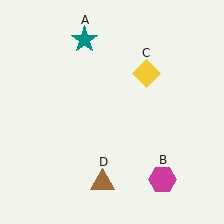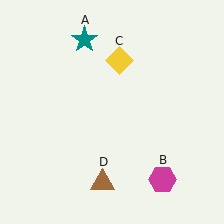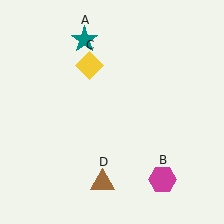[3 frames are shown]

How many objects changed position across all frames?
1 object changed position: yellow diamond (object C).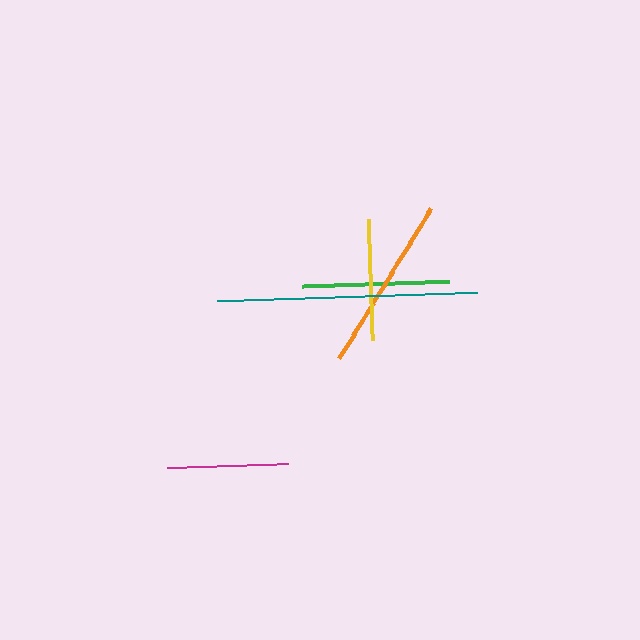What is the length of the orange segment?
The orange segment is approximately 176 pixels long.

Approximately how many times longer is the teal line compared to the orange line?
The teal line is approximately 1.5 times the length of the orange line.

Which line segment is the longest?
The teal line is the longest at approximately 260 pixels.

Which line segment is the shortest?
The magenta line is the shortest at approximately 121 pixels.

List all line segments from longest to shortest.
From longest to shortest: teal, orange, green, yellow, magenta.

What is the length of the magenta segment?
The magenta segment is approximately 121 pixels long.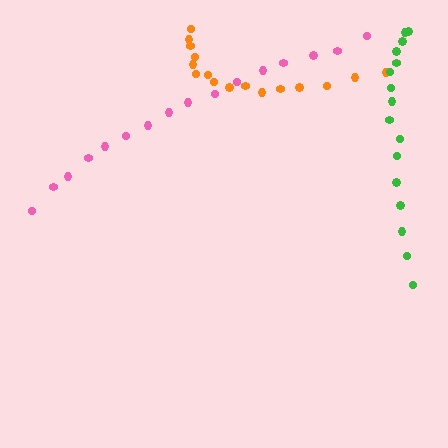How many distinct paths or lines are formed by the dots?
There are 3 distinct paths.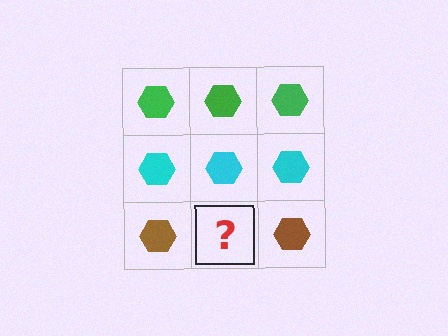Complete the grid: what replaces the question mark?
The question mark should be replaced with a brown hexagon.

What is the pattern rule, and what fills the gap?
The rule is that each row has a consistent color. The gap should be filled with a brown hexagon.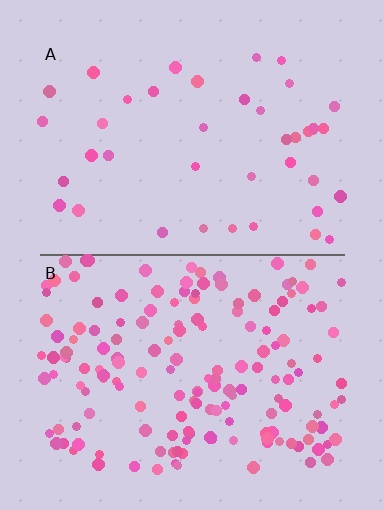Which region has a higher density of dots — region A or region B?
B (the bottom).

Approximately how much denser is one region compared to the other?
Approximately 3.9× — region B over region A.